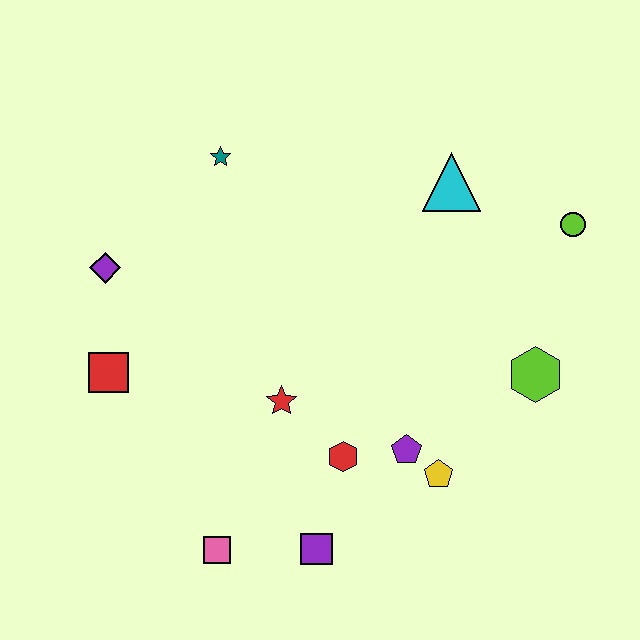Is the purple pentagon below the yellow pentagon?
No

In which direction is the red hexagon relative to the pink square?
The red hexagon is to the right of the pink square.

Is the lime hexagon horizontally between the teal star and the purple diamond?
No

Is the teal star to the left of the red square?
No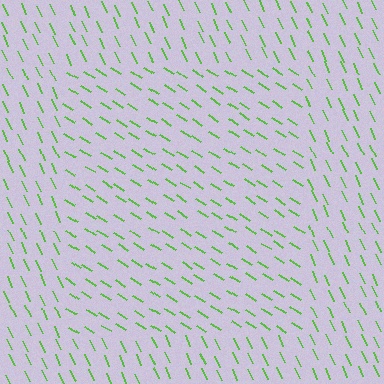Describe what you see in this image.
The image is filled with small lime line segments. A rectangle region in the image has lines oriented differently from the surrounding lines, creating a visible texture boundary.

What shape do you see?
I see a rectangle.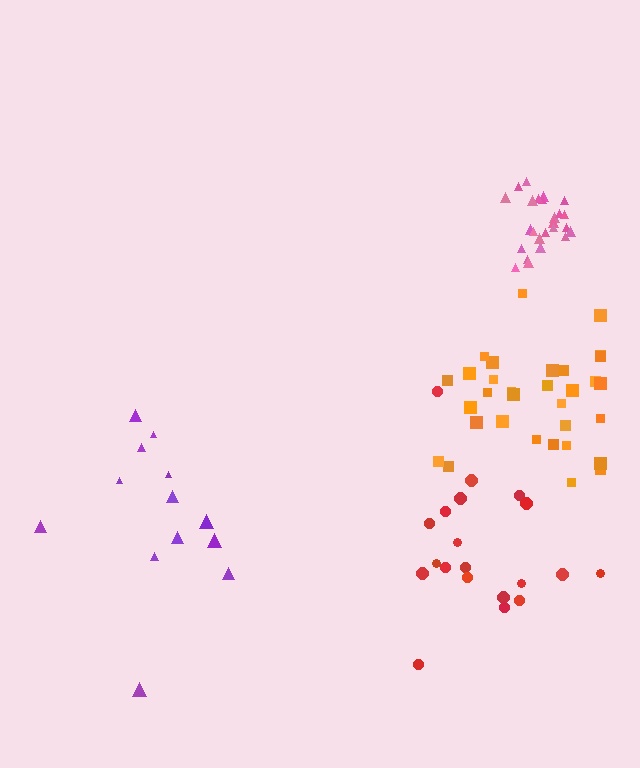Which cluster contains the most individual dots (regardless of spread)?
Orange (33).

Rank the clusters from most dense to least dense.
pink, orange, red, purple.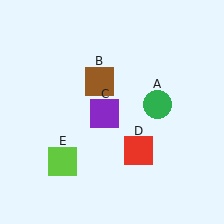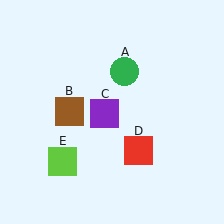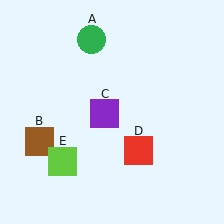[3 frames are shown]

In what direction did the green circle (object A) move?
The green circle (object A) moved up and to the left.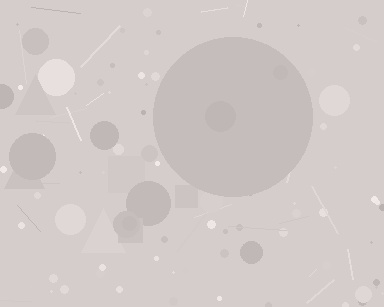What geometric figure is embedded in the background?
A circle is embedded in the background.